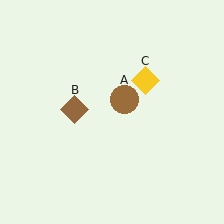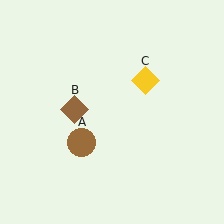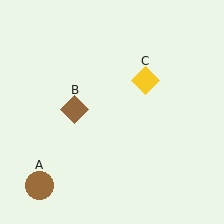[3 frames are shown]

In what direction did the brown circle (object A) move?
The brown circle (object A) moved down and to the left.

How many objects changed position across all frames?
1 object changed position: brown circle (object A).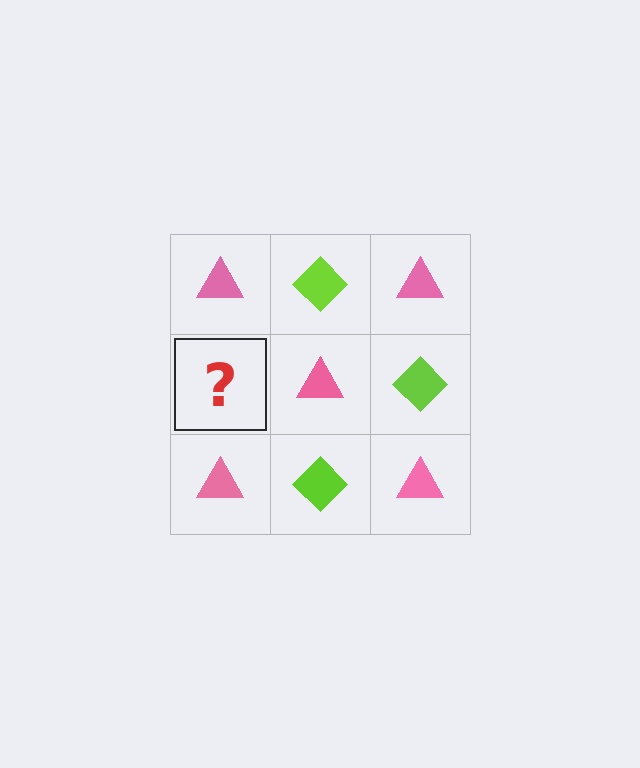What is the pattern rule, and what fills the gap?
The rule is that it alternates pink triangle and lime diamond in a checkerboard pattern. The gap should be filled with a lime diamond.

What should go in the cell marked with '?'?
The missing cell should contain a lime diamond.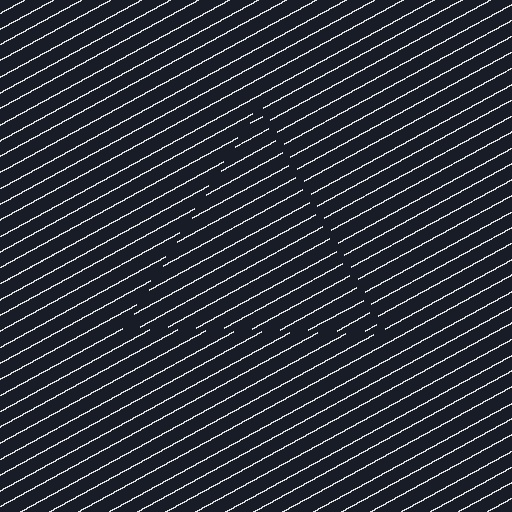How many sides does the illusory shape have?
3 sides — the line-ends trace a triangle.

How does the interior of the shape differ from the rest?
The interior of the shape contains the same grating, shifted by half a period — the contour is defined by the phase discontinuity where line-ends from the inner and outer gratings abut.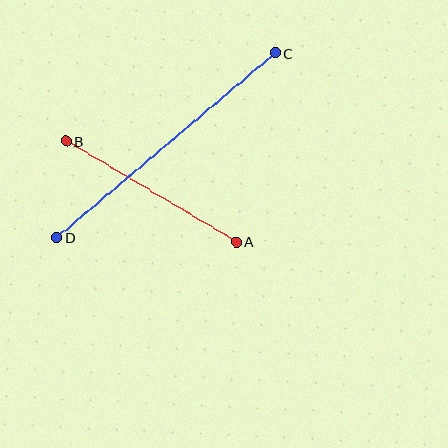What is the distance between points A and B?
The distance is approximately 198 pixels.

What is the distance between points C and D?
The distance is approximately 286 pixels.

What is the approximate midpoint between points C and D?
The midpoint is at approximately (166, 145) pixels.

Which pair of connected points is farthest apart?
Points C and D are farthest apart.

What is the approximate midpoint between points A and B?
The midpoint is at approximately (151, 192) pixels.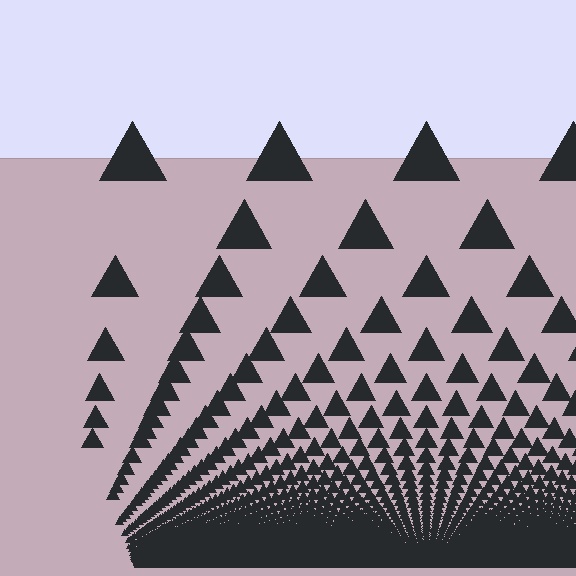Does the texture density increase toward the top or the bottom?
Density increases toward the bottom.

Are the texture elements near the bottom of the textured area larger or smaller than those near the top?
Smaller. The gradient is inverted — elements near the bottom are smaller and denser.